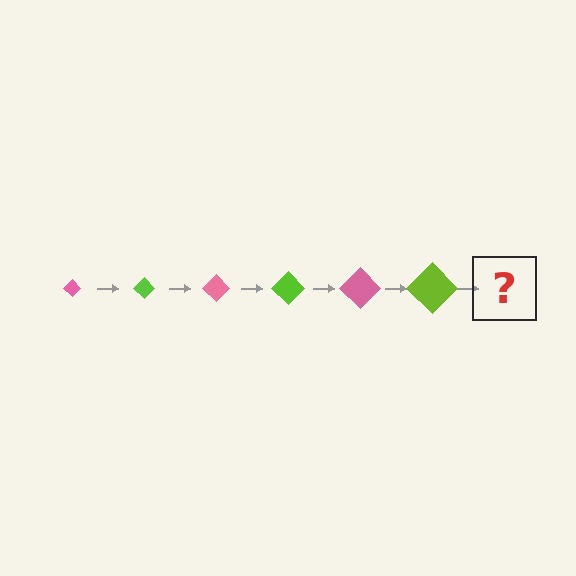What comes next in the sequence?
The next element should be a pink diamond, larger than the previous one.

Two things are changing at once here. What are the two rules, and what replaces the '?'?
The two rules are that the diamond grows larger each step and the color cycles through pink and lime. The '?' should be a pink diamond, larger than the previous one.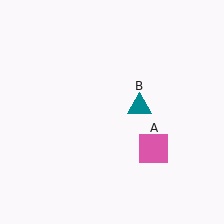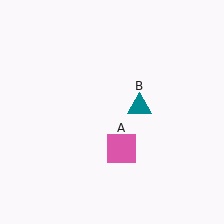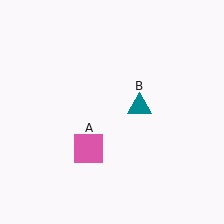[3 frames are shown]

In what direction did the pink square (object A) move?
The pink square (object A) moved left.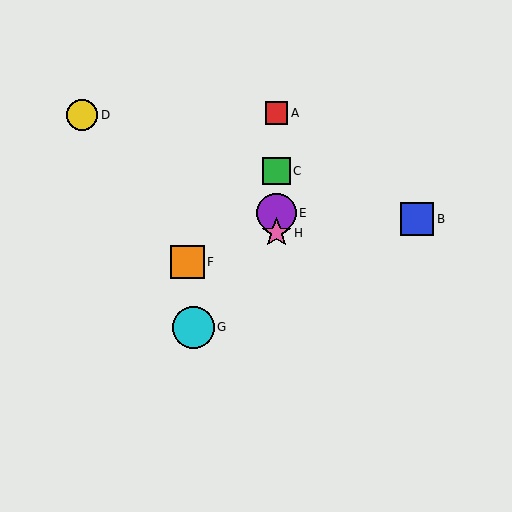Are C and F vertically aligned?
No, C is at x≈277 and F is at x≈187.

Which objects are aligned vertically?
Objects A, C, E, H are aligned vertically.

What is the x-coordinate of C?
Object C is at x≈277.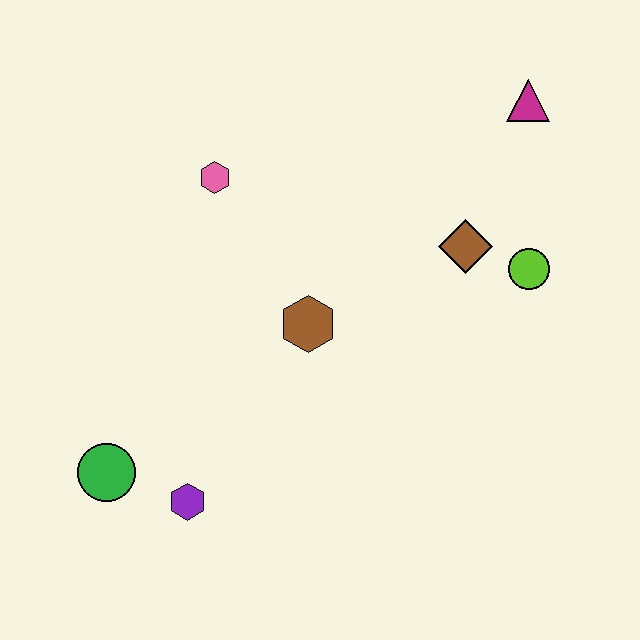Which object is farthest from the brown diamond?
The green circle is farthest from the brown diamond.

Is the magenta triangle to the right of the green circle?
Yes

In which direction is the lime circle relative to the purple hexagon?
The lime circle is to the right of the purple hexagon.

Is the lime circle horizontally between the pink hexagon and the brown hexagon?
No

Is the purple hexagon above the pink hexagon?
No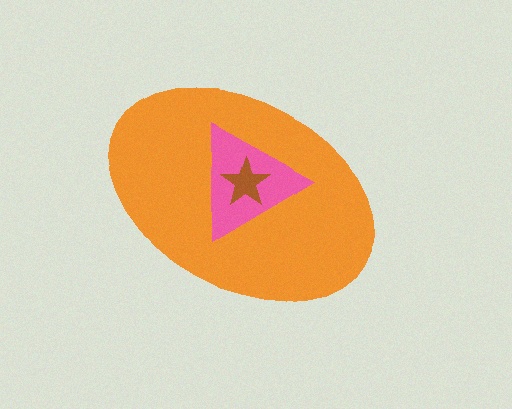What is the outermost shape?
The orange ellipse.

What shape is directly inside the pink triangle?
The brown star.